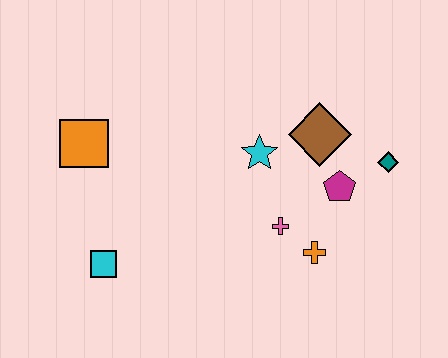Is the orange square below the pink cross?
No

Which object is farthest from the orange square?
The teal diamond is farthest from the orange square.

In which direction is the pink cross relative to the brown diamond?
The pink cross is below the brown diamond.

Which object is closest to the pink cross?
The orange cross is closest to the pink cross.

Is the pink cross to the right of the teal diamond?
No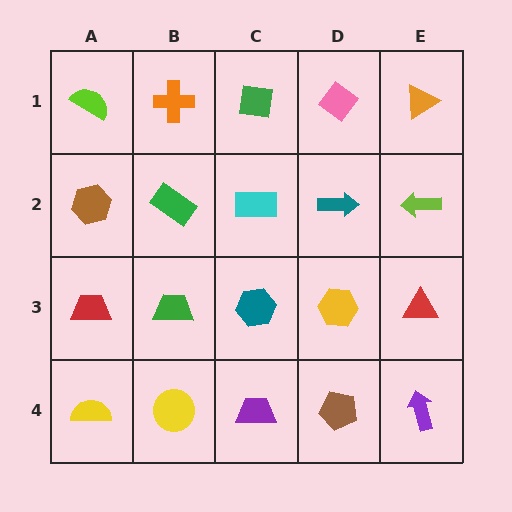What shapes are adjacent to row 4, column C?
A teal hexagon (row 3, column C), a yellow circle (row 4, column B), a brown pentagon (row 4, column D).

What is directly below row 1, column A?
A brown hexagon.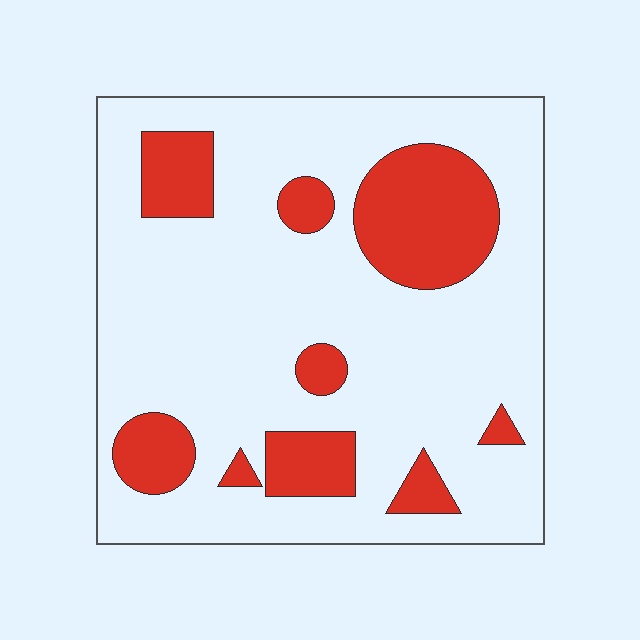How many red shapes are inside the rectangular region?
9.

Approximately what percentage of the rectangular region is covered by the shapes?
Approximately 20%.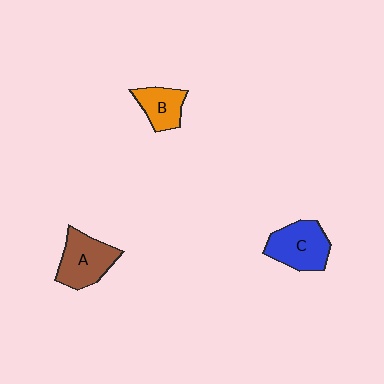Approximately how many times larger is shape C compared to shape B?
Approximately 1.5 times.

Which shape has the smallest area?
Shape B (orange).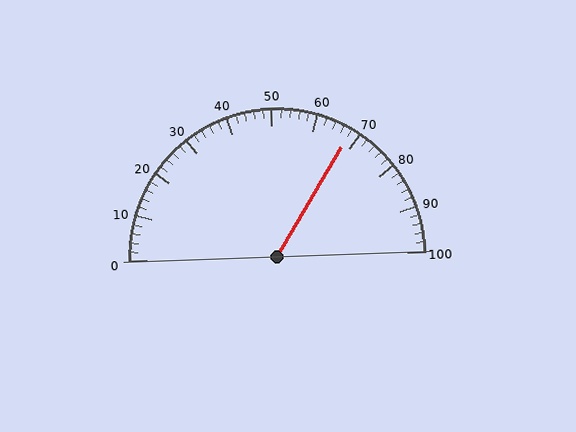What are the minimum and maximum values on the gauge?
The gauge ranges from 0 to 100.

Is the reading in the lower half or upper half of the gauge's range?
The reading is in the upper half of the range (0 to 100).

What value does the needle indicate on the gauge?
The needle indicates approximately 68.